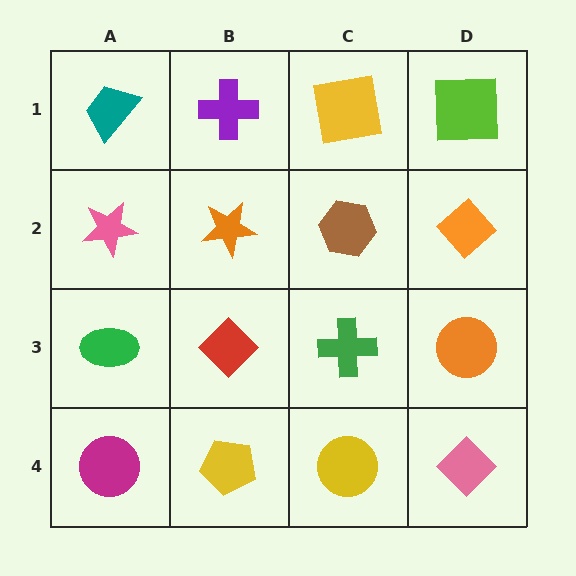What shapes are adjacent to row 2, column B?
A purple cross (row 1, column B), a red diamond (row 3, column B), a pink star (row 2, column A), a brown hexagon (row 2, column C).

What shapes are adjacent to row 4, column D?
An orange circle (row 3, column D), a yellow circle (row 4, column C).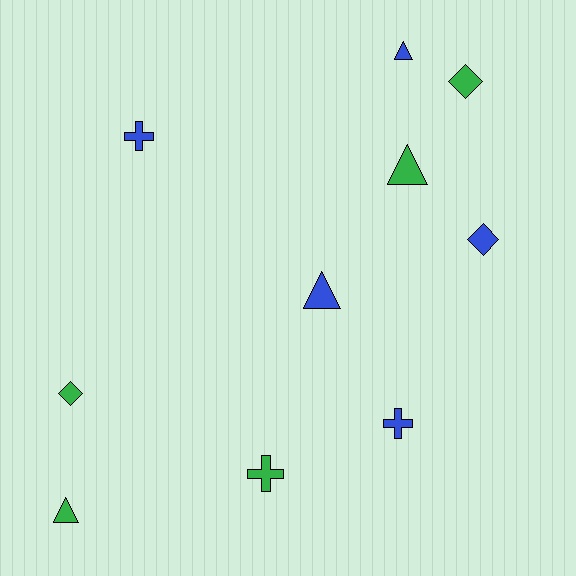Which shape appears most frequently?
Triangle, with 4 objects.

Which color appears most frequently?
Green, with 5 objects.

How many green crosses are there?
There is 1 green cross.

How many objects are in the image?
There are 10 objects.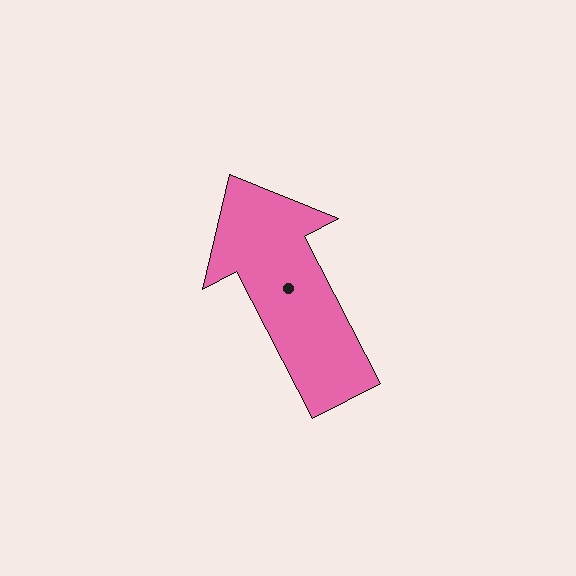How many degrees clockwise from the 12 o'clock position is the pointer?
Approximately 333 degrees.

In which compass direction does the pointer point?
Northwest.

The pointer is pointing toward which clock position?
Roughly 11 o'clock.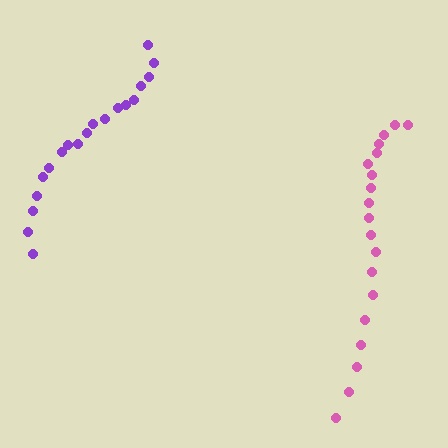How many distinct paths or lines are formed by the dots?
There are 2 distinct paths.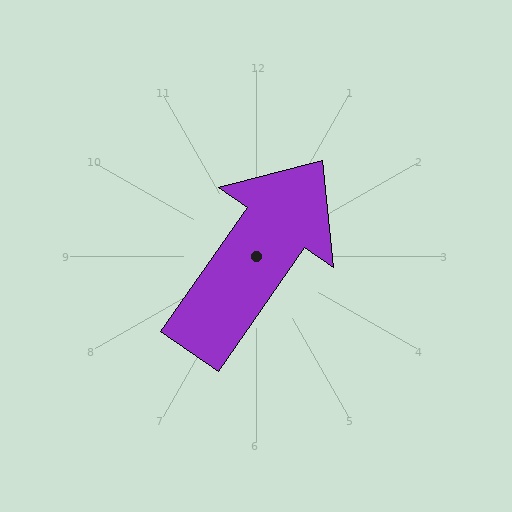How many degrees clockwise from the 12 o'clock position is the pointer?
Approximately 35 degrees.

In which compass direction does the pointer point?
Northeast.